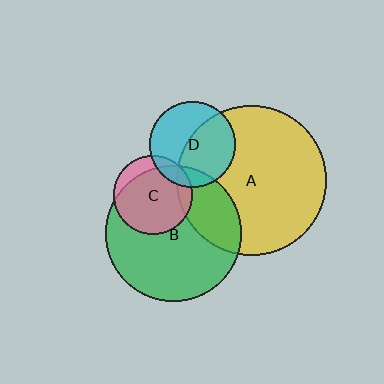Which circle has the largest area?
Circle A (yellow).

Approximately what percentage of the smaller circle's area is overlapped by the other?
Approximately 55%.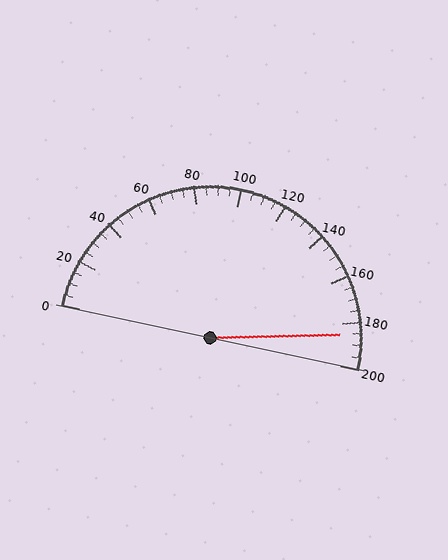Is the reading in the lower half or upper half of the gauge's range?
The reading is in the upper half of the range (0 to 200).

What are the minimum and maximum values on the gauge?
The gauge ranges from 0 to 200.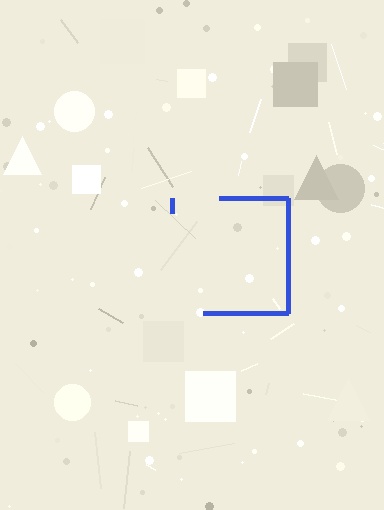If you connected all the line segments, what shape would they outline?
They would outline a square.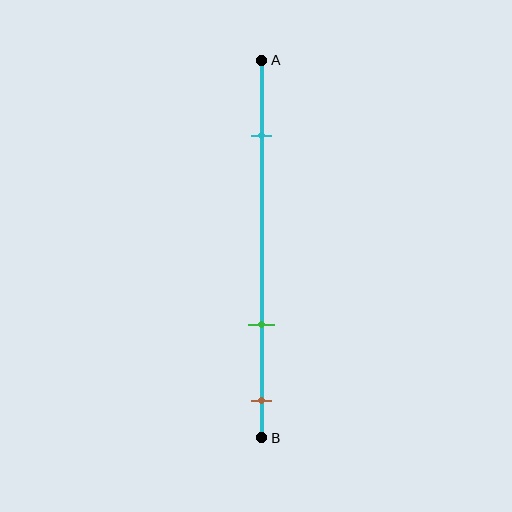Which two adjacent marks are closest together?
The green and brown marks are the closest adjacent pair.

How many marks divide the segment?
There are 3 marks dividing the segment.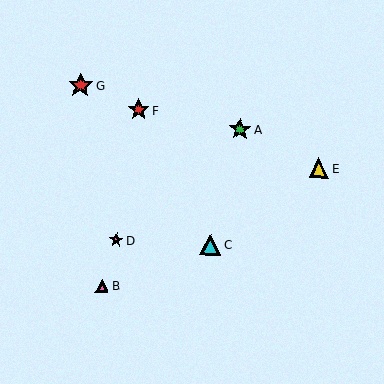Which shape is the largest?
The red star (labeled G) is the largest.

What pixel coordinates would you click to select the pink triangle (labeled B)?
Click at (102, 286) to select the pink triangle B.